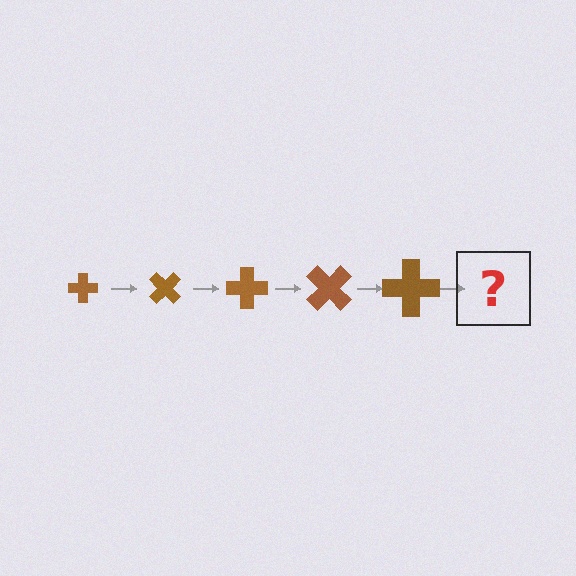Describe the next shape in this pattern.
It should be a cross, larger than the previous one and rotated 225 degrees from the start.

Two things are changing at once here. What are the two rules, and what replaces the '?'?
The two rules are that the cross grows larger each step and it rotates 45 degrees each step. The '?' should be a cross, larger than the previous one and rotated 225 degrees from the start.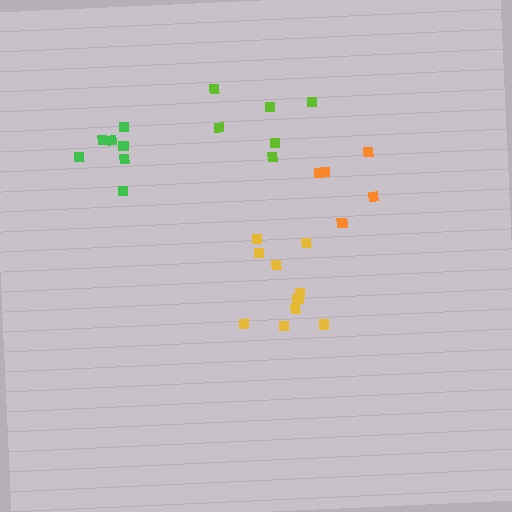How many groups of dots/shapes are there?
There are 4 groups.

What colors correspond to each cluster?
The clusters are colored: orange, green, lime, yellow.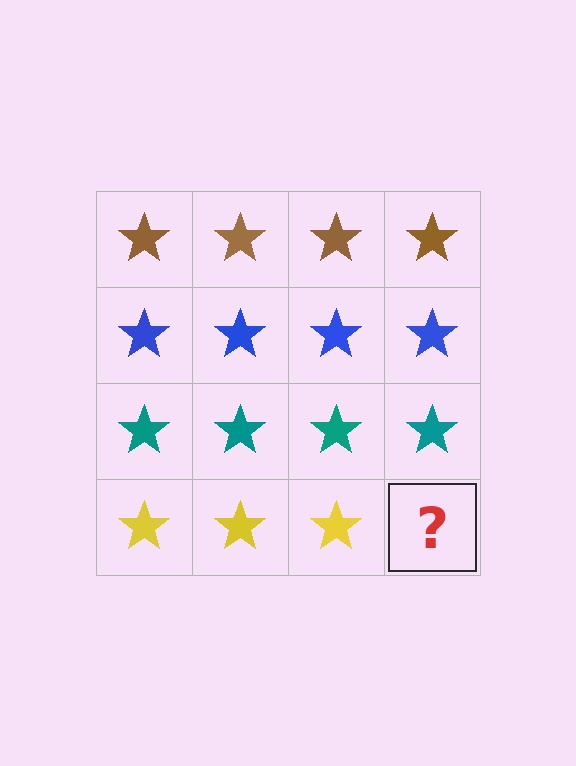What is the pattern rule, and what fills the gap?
The rule is that each row has a consistent color. The gap should be filled with a yellow star.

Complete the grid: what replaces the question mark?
The question mark should be replaced with a yellow star.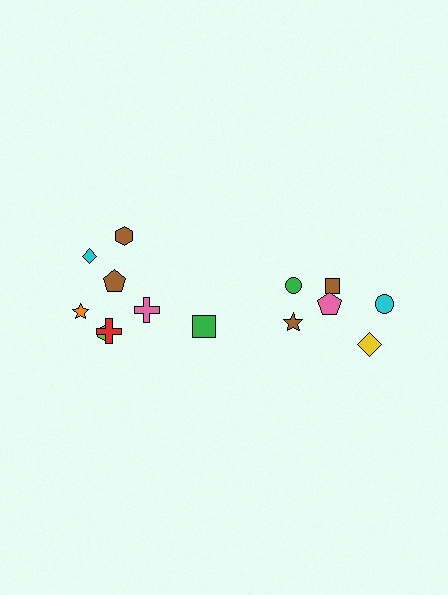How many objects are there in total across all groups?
There are 14 objects.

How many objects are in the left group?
There are 8 objects.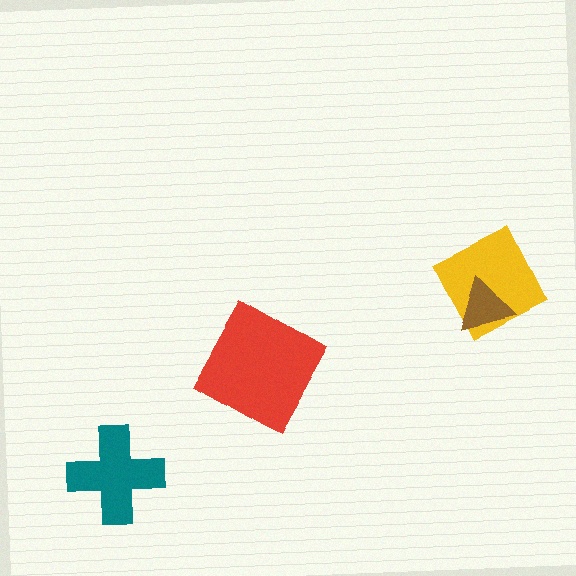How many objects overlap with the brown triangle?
1 object overlaps with the brown triangle.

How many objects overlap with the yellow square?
1 object overlaps with the yellow square.